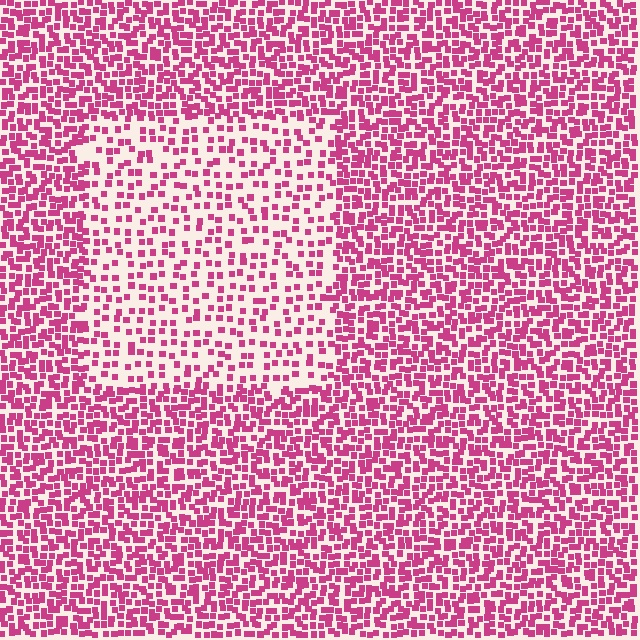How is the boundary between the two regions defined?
The boundary is defined by a change in element density (approximately 2.1x ratio). All elements are the same color, size, and shape.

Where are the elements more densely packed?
The elements are more densely packed outside the rectangle boundary.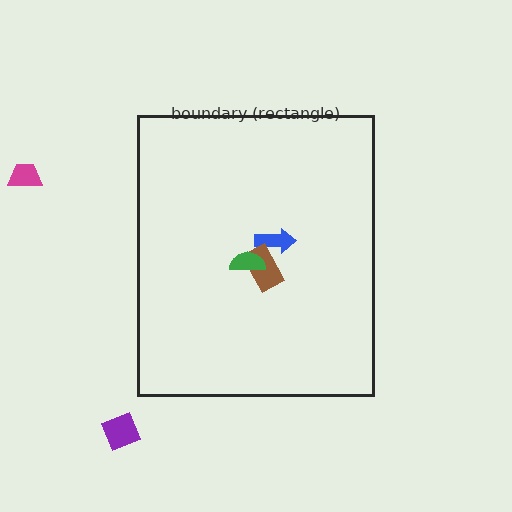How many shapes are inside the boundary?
3 inside, 2 outside.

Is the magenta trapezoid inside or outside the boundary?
Outside.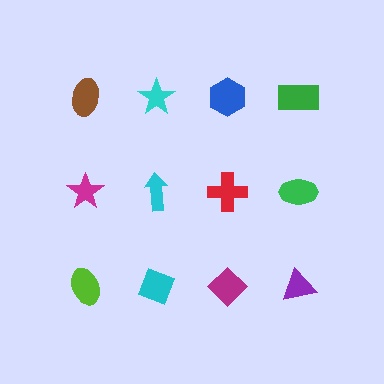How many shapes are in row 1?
4 shapes.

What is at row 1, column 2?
A cyan star.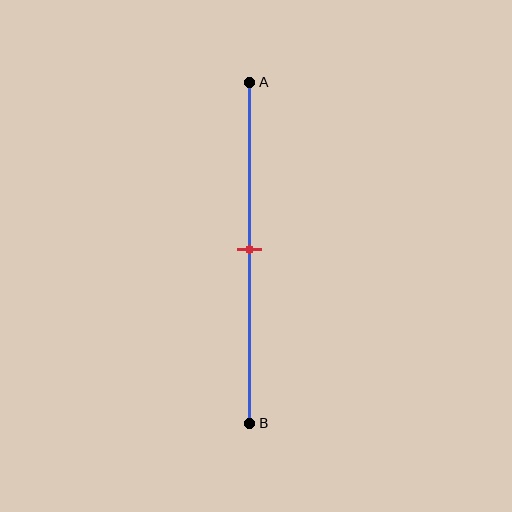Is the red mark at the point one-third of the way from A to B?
No, the mark is at about 50% from A, not at the 33% one-third point.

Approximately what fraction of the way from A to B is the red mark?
The red mark is approximately 50% of the way from A to B.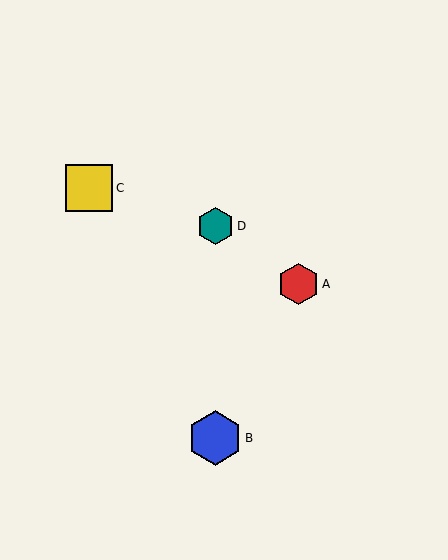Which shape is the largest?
The blue hexagon (labeled B) is the largest.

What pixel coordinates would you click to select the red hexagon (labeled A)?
Click at (299, 284) to select the red hexagon A.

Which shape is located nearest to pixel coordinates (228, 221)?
The teal hexagon (labeled D) at (216, 226) is nearest to that location.